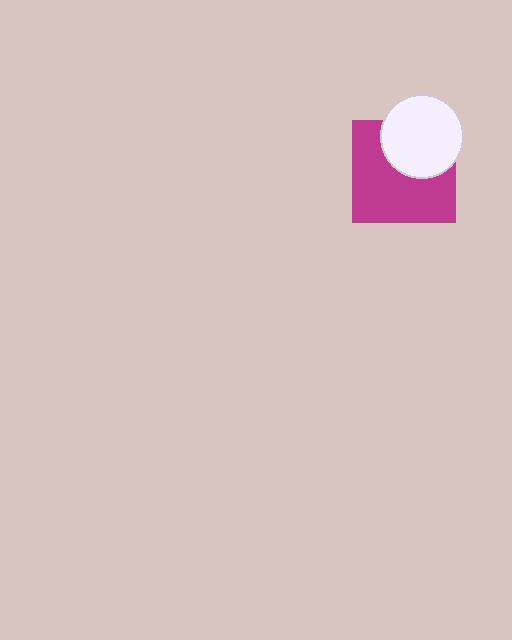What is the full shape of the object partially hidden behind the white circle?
The partially hidden object is a magenta square.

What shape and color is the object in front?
The object in front is a white circle.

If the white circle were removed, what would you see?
You would see the complete magenta square.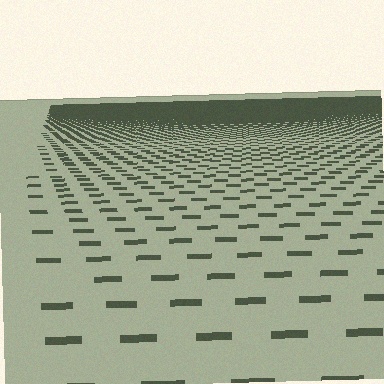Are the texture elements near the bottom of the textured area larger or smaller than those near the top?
Larger. Near the bottom, elements are closer to the viewer and appear at a bigger on-screen size.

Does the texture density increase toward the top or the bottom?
Density increases toward the top.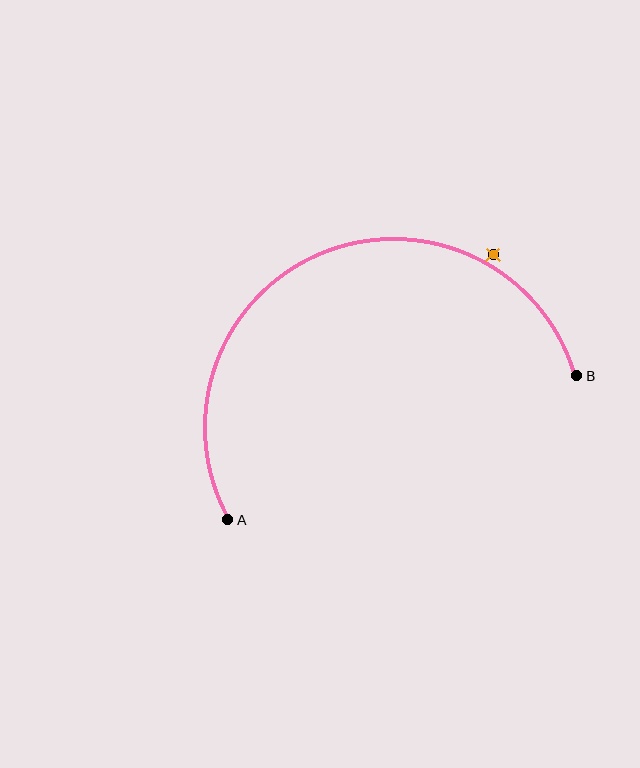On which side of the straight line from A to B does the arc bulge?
The arc bulges above the straight line connecting A and B.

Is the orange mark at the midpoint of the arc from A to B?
No — the orange mark does not lie on the arc at all. It sits slightly outside the curve.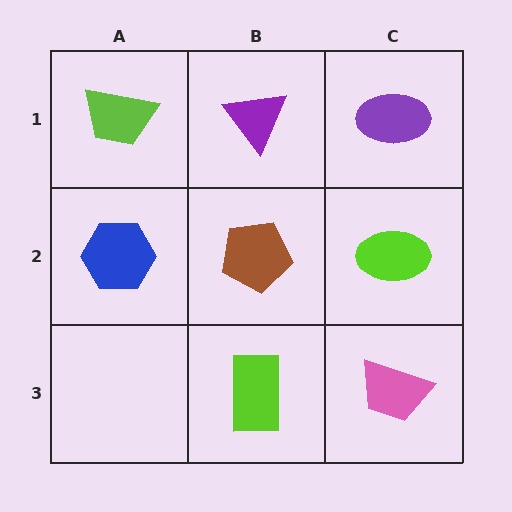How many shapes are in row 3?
2 shapes.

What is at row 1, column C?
A purple ellipse.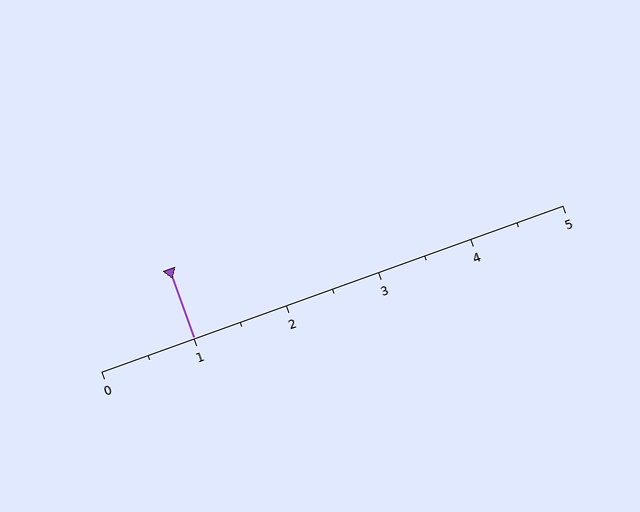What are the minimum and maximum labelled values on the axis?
The axis runs from 0 to 5.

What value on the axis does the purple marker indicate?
The marker indicates approximately 1.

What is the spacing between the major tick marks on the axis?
The major ticks are spaced 1 apart.